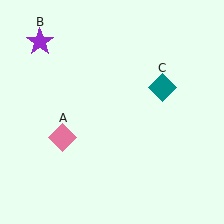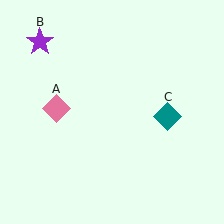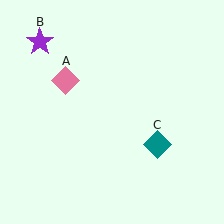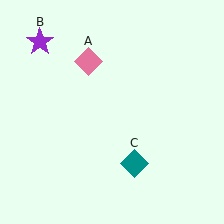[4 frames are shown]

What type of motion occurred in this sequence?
The pink diamond (object A), teal diamond (object C) rotated clockwise around the center of the scene.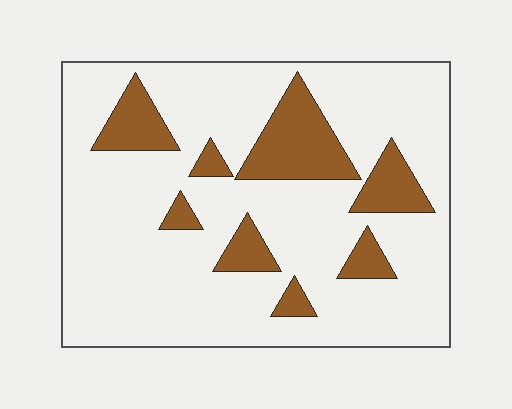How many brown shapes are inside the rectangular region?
8.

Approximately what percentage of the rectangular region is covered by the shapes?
Approximately 20%.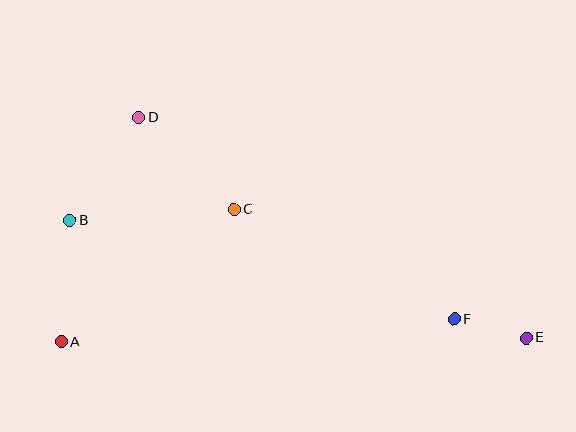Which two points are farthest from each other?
Points B and E are farthest from each other.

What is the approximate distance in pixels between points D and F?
The distance between D and F is approximately 375 pixels.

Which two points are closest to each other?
Points E and F are closest to each other.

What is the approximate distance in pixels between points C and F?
The distance between C and F is approximately 246 pixels.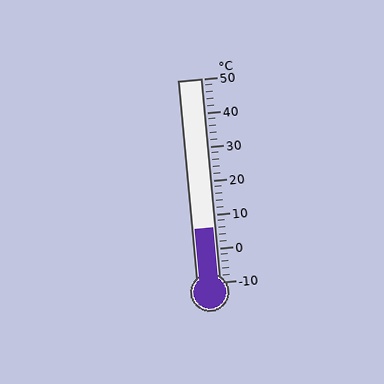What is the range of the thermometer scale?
The thermometer scale ranges from -10°C to 50°C.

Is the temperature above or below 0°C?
The temperature is above 0°C.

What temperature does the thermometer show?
The thermometer shows approximately 6°C.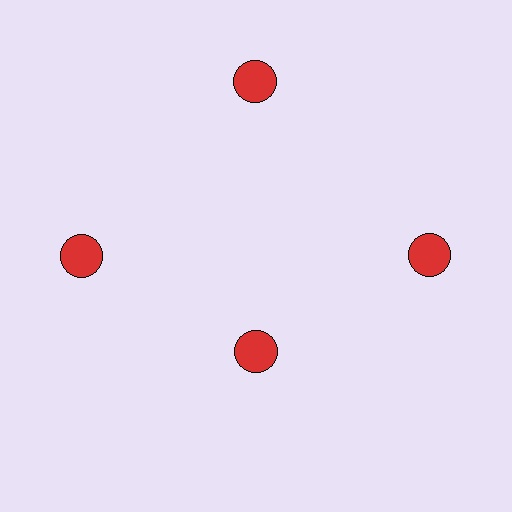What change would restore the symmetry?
The symmetry would be restored by moving it outward, back onto the ring so that all 4 circles sit at equal angles and equal distance from the center.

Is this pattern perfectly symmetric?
No. The 4 red circles are arranged in a ring, but one element near the 6 o'clock position is pulled inward toward the center, breaking the 4-fold rotational symmetry.